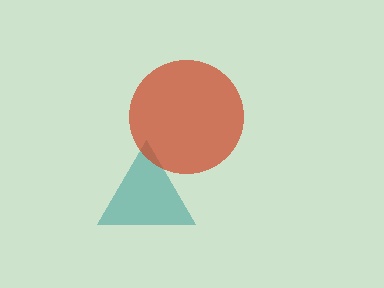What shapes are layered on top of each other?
The layered shapes are: a teal triangle, a red circle.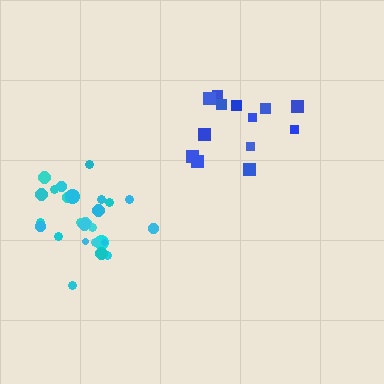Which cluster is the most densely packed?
Cyan.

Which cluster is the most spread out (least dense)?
Blue.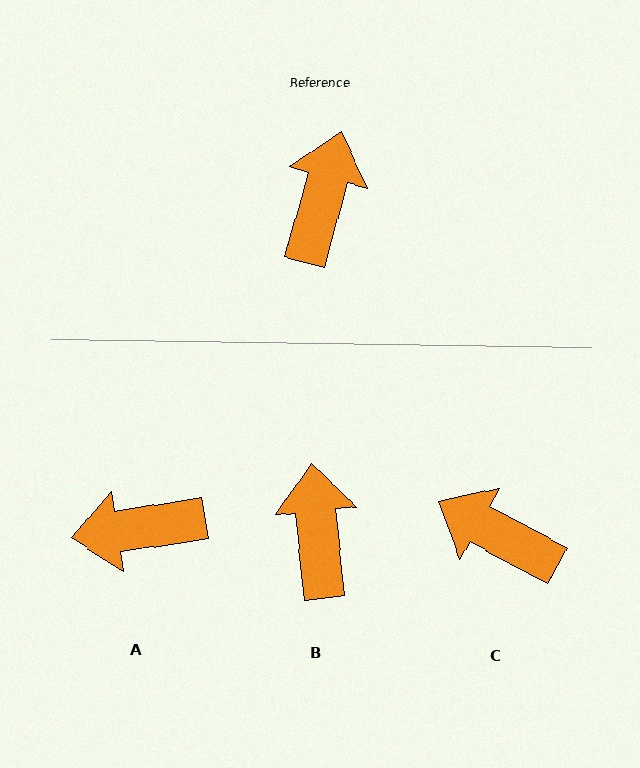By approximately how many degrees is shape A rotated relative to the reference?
Approximately 114 degrees counter-clockwise.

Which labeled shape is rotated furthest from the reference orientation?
A, about 114 degrees away.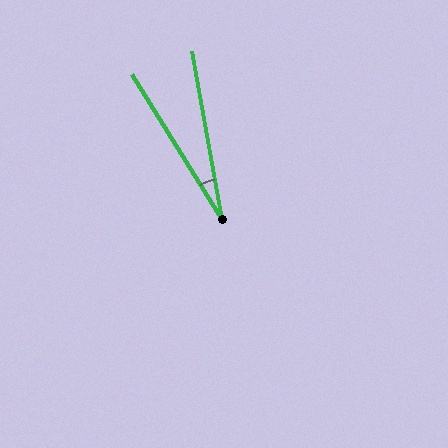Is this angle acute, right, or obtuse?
It is acute.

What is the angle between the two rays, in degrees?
Approximately 22 degrees.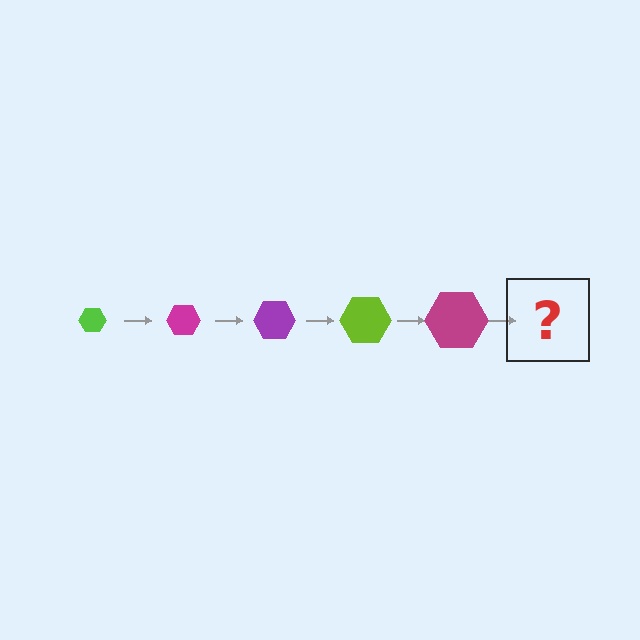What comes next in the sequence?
The next element should be a purple hexagon, larger than the previous one.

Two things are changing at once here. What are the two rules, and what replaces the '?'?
The two rules are that the hexagon grows larger each step and the color cycles through lime, magenta, and purple. The '?' should be a purple hexagon, larger than the previous one.